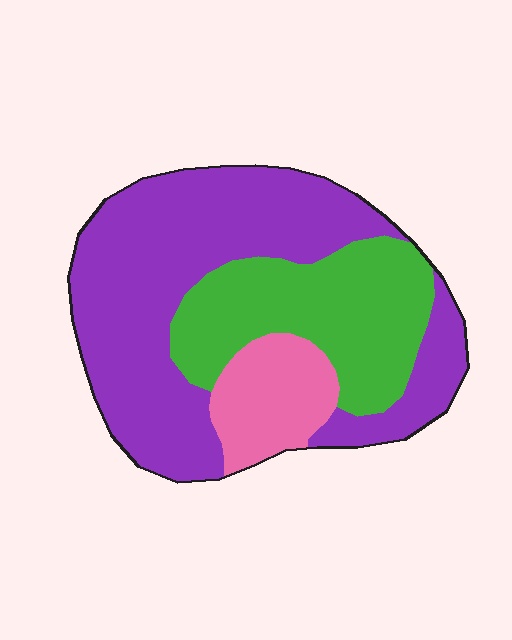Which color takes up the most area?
Purple, at roughly 55%.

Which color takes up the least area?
Pink, at roughly 15%.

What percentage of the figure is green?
Green takes up about one third (1/3) of the figure.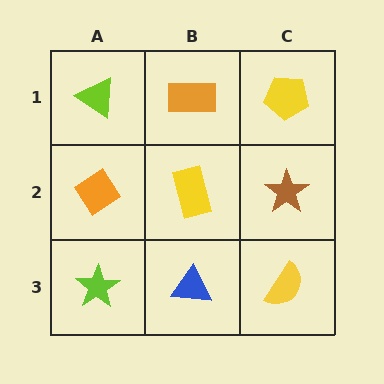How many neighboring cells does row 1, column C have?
2.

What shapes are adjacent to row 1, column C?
A brown star (row 2, column C), an orange rectangle (row 1, column B).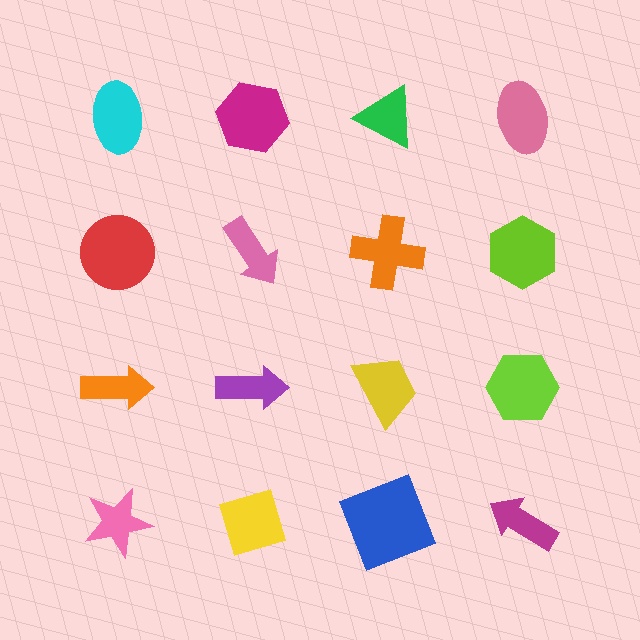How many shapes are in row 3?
4 shapes.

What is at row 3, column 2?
A purple arrow.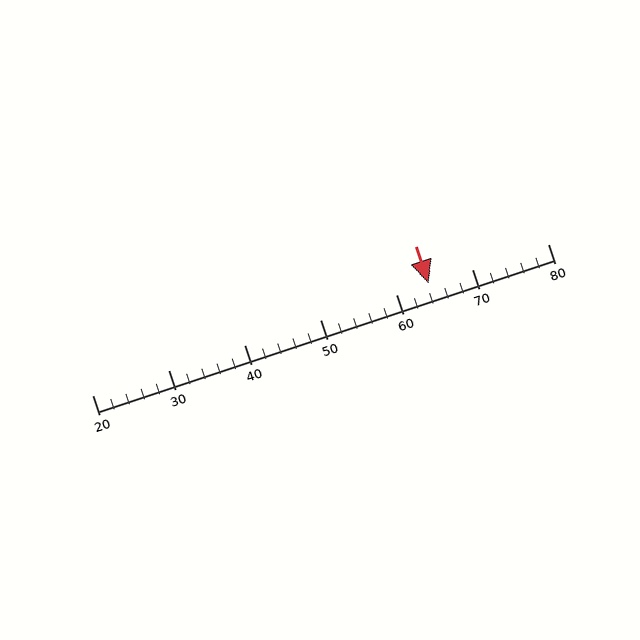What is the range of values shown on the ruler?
The ruler shows values from 20 to 80.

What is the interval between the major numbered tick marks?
The major tick marks are spaced 10 units apart.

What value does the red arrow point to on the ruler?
The red arrow points to approximately 64.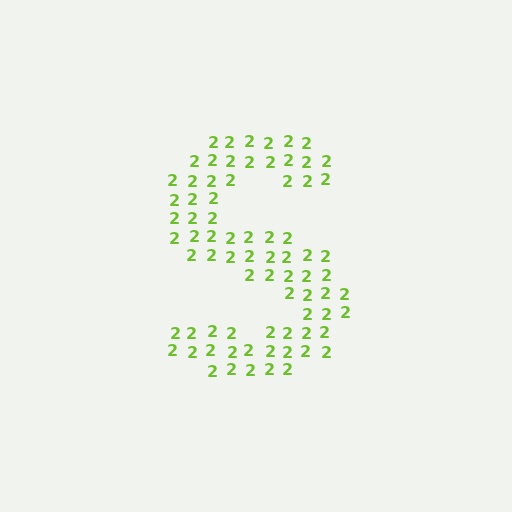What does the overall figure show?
The overall figure shows the letter S.